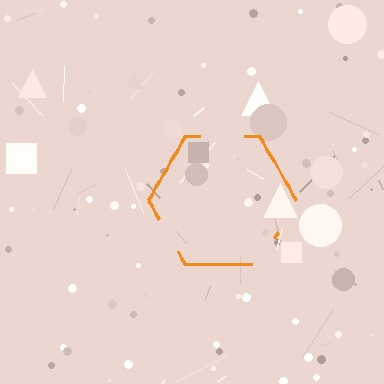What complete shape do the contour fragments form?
The contour fragments form a hexagon.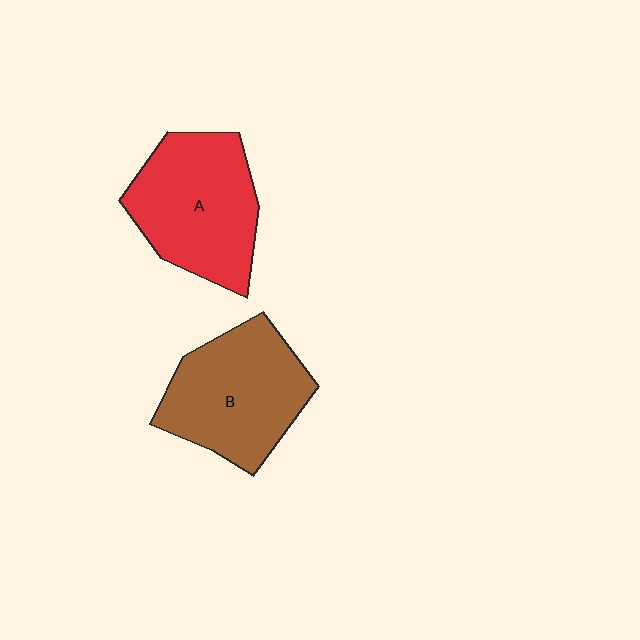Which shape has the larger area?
Shape A (red).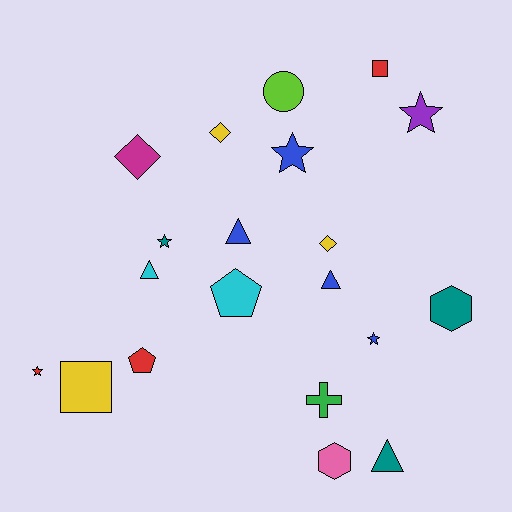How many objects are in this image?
There are 20 objects.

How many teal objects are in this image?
There are 3 teal objects.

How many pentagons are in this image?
There are 2 pentagons.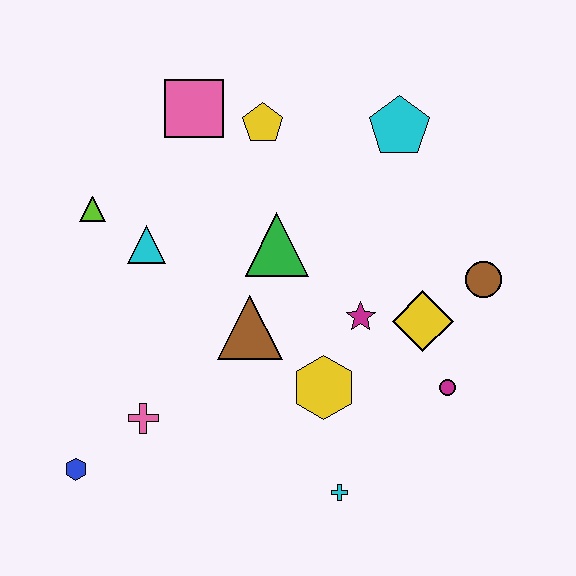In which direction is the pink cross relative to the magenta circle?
The pink cross is to the left of the magenta circle.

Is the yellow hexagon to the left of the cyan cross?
Yes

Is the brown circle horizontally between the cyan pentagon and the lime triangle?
No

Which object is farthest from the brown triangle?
The cyan pentagon is farthest from the brown triangle.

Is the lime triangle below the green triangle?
No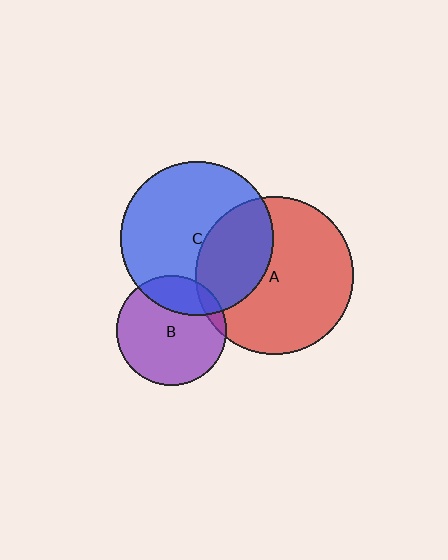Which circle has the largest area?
Circle A (red).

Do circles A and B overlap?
Yes.